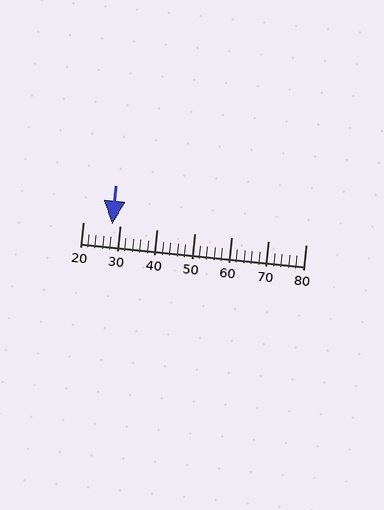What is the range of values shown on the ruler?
The ruler shows values from 20 to 80.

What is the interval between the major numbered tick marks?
The major tick marks are spaced 10 units apart.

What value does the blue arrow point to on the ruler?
The blue arrow points to approximately 28.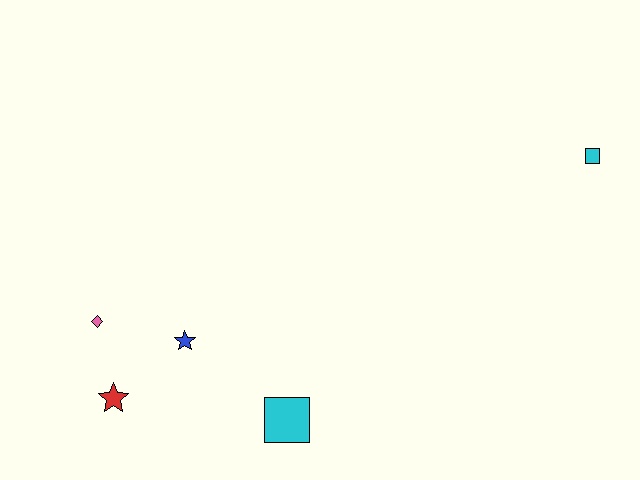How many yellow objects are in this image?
There are no yellow objects.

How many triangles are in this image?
There are no triangles.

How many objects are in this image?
There are 5 objects.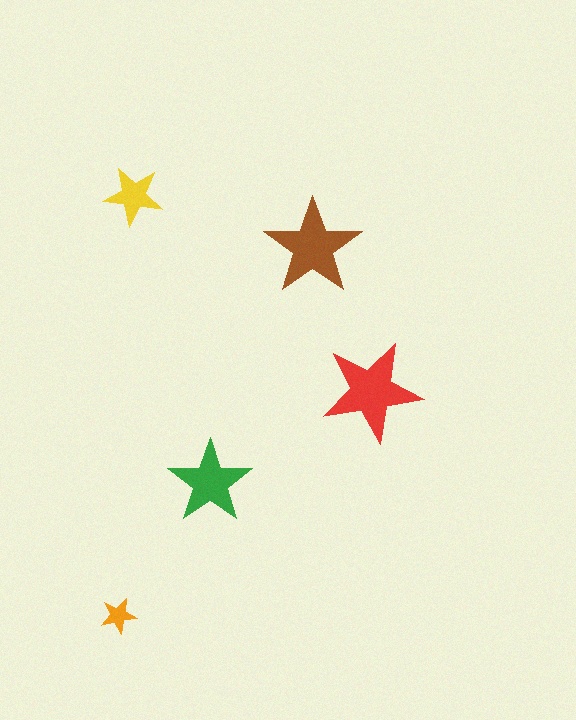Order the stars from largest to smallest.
the red one, the brown one, the green one, the yellow one, the orange one.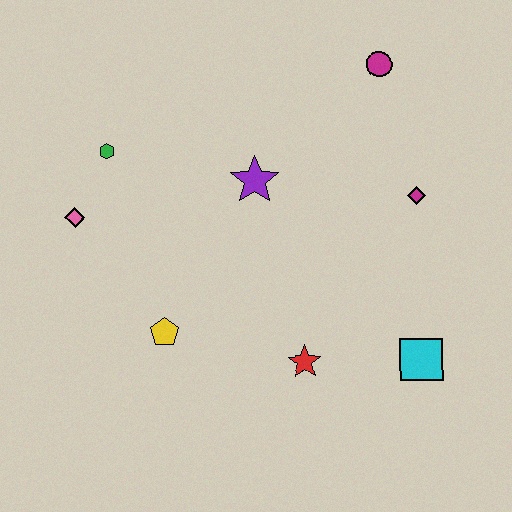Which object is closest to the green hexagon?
The pink diamond is closest to the green hexagon.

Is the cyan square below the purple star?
Yes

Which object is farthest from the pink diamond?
The cyan square is farthest from the pink diamond.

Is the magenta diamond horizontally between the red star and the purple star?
No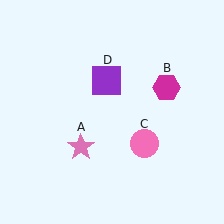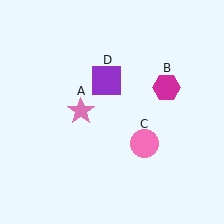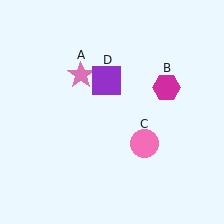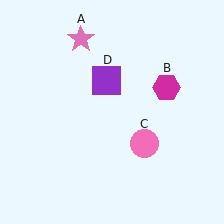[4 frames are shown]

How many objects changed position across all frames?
1 object changed position: pink star (object A).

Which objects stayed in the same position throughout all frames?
Magenta hexagon (object B) and pink circle (object C) and purple square (object D) remained stationary.